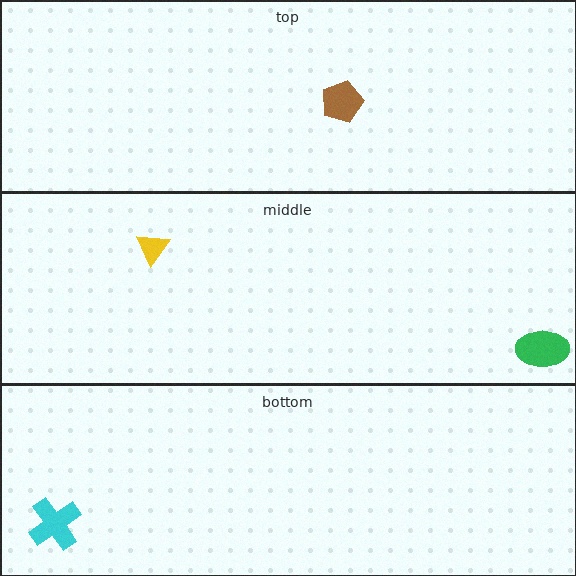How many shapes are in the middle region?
2.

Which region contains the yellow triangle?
The middle region.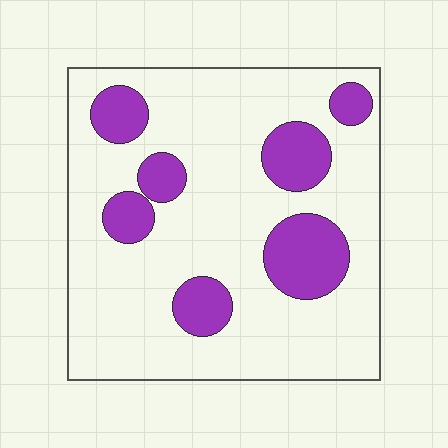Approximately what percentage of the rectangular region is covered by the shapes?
Approximately 20%.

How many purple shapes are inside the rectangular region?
7.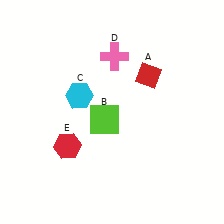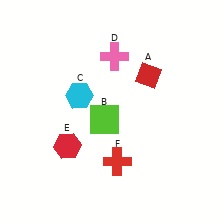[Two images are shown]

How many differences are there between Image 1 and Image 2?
There is 1 difference between the two images.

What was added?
A red cross (F) was added in Image 2.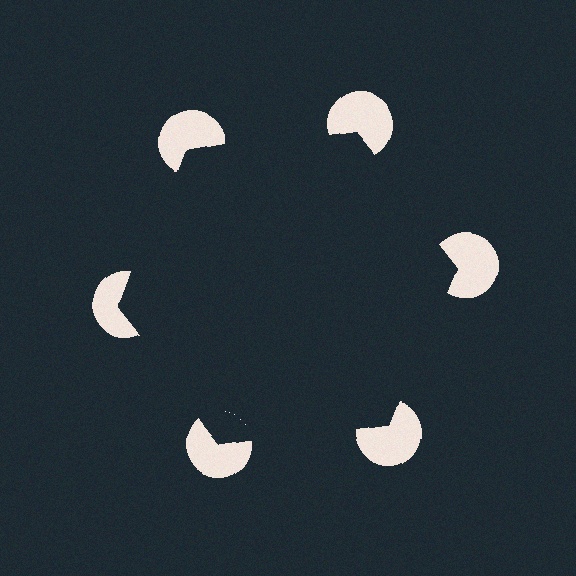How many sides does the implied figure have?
6 sides.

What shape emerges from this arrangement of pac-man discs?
An illusory hexagon — its edges are inferred from the aligned wedge cuts in the pac-man discs, not physically drawn.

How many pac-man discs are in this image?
There are 6 — one at each vertex of the illusory hexagon.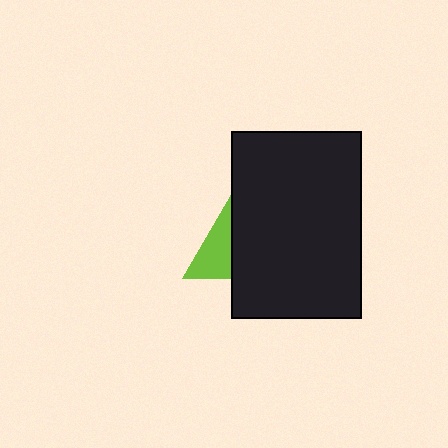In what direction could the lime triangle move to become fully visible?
The lime triangle could move left. That would shift it out from behind the black rectangle entirely.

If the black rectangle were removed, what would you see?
You would see the complete lime triangle.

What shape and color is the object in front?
The object in front is a black rectangle.